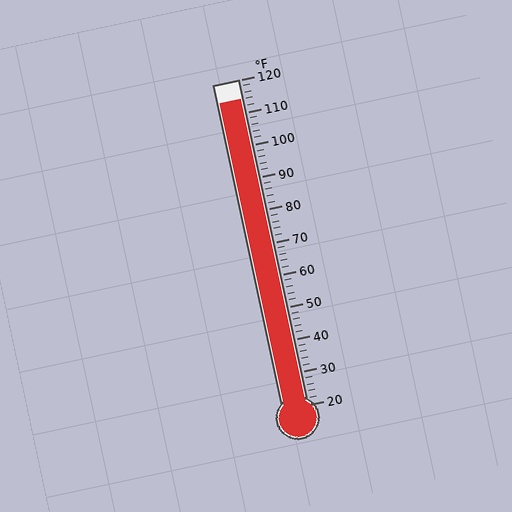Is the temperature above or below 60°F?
The temperature is above 60°F.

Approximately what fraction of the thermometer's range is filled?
The thermometer is filled to approximately 95% of its range.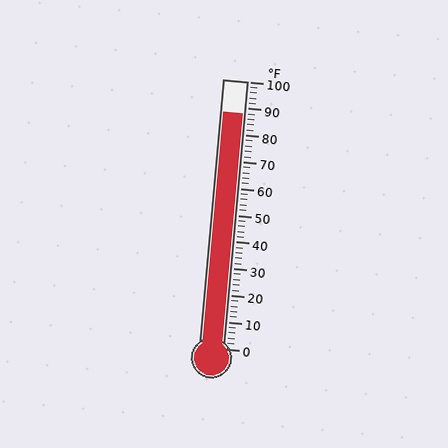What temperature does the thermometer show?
The thermometer shows approximately 88°F.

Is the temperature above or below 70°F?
The temperature is above 70°F.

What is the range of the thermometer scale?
The thermometer scale ranges from 0°F to 100°F.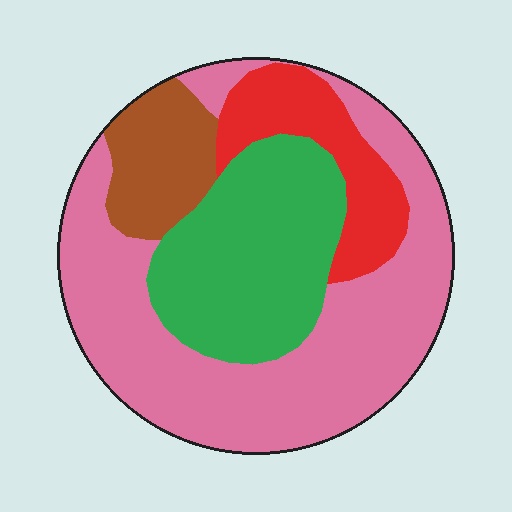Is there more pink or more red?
Pink.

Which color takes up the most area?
Pink, at roughly 50%.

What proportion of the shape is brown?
Brown takes up about one tenth (1/10) of the shape.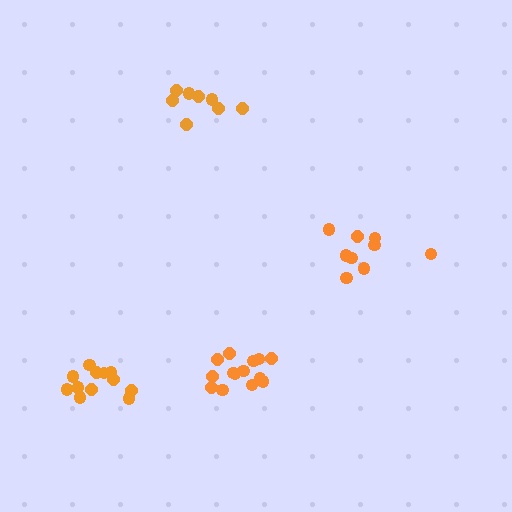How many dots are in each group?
Group 1: 14 dots, Group 2: 9 dots, Group 3: 12 dots, Group 4: 8 dots (43 total).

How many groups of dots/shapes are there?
There are 4 groups.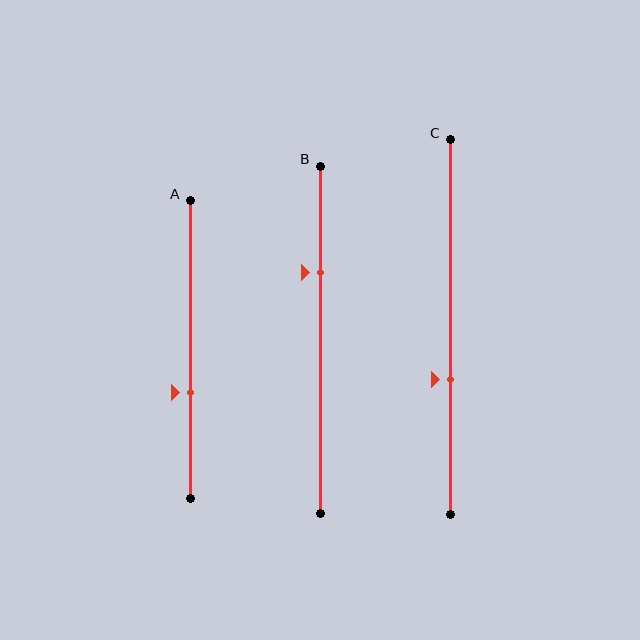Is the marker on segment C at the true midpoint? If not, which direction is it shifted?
No, the marker on segment C is shifted downward by about 14% of the segment length.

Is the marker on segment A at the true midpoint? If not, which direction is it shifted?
No, the marker on segment A is shifted downward by about 14% of the segment length.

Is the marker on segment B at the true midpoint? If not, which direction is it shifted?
No, the marker on segment B is shifted upward by about 19% of the segment length.